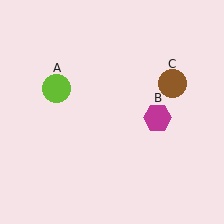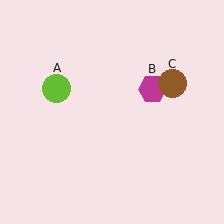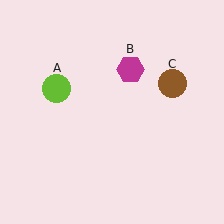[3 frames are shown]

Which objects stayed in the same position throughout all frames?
Lime circle (object A) and brown circle (object C) remained stationary.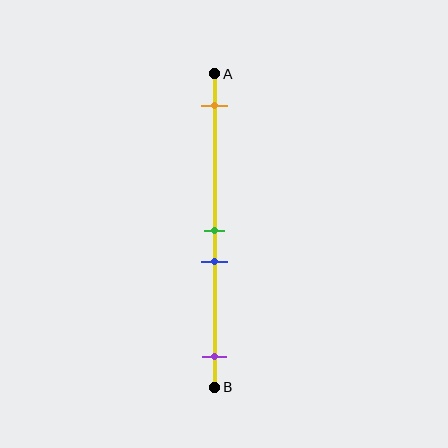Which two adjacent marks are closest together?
The green and blue marks are the closest adjacent pair.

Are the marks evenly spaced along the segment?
No, the marks are not evenly spaced.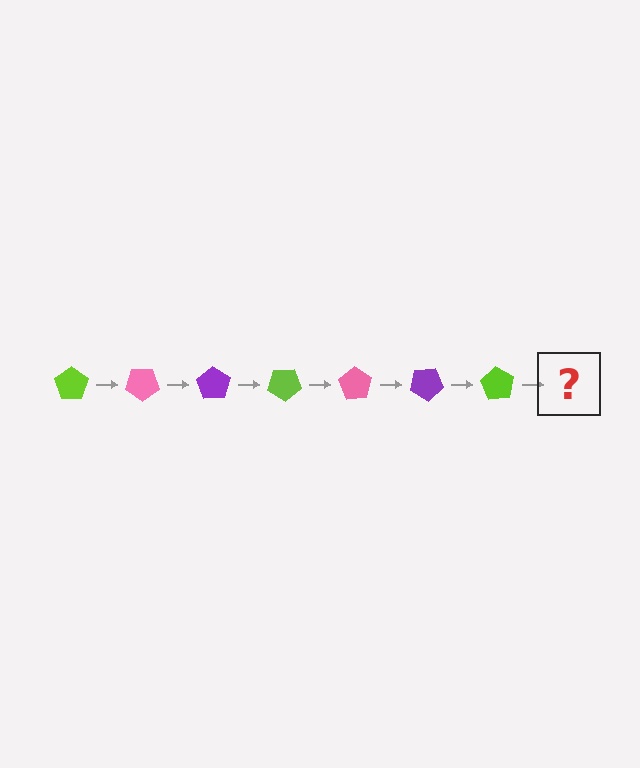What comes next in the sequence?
The next element should be a pink pentagon, rotated 245 degrees from the start.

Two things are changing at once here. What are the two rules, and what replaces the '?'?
The two rules are that it rotates 35 degrees each step and the color cycles through lime, pink, and purple. The '?' should be a pink pentagon, rotated 245 degrees from the start.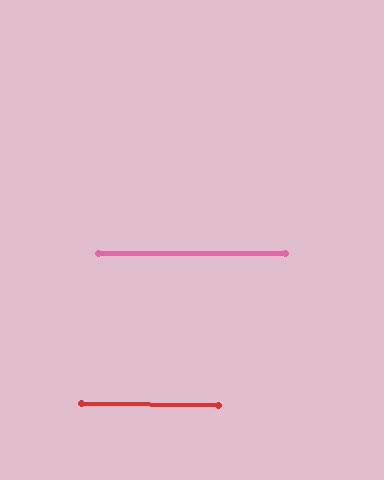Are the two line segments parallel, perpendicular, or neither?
Parallel — their directions differ by only 1.1°.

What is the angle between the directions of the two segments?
Approximately 1 degree.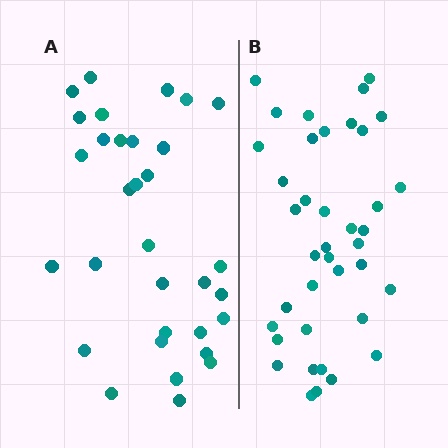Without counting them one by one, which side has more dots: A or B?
Region B (the right region) has more dots.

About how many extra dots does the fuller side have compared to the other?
Region B has roughly 8 or so more dots than region A.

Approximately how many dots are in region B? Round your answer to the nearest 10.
About 40 dots. (The exact count is 39, which rounds to 40.)